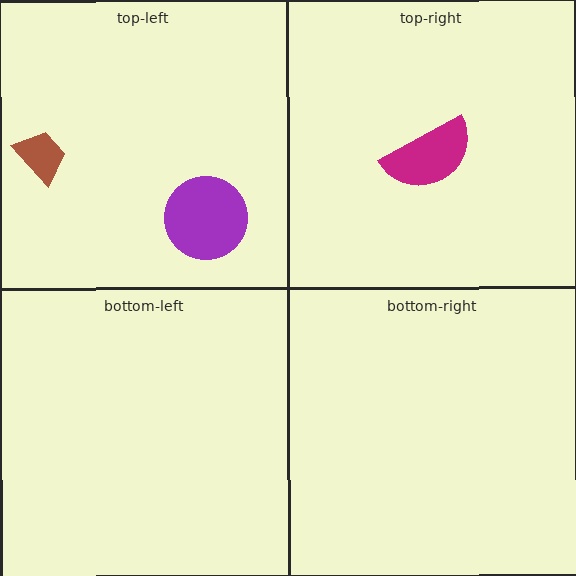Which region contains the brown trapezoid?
The top-left region.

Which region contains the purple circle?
The top-left region.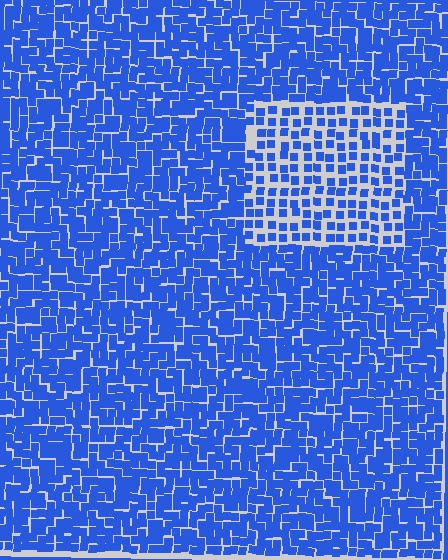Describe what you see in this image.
The image contains small blue elements arranged at two different densities. A rectangle-shaped region is visible where the elements are less densely packed than the surrounding area.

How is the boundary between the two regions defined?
The boundary is defined by a change in element density (approximately 1.9x ratio). All elements are the same color, size, and shape.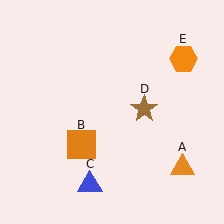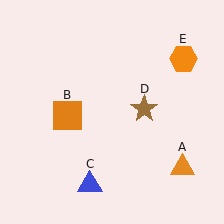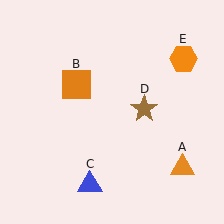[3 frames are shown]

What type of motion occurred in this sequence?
The orange square (object B) rotated clockwise around the center of the scene.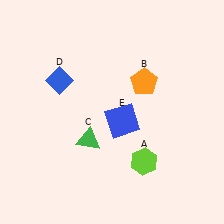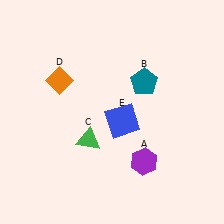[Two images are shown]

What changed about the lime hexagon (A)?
In Image 1, A is lime. In Image 2, it changed to purple.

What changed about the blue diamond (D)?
In Image 1, D is blue. In Image 2, it changed to orange.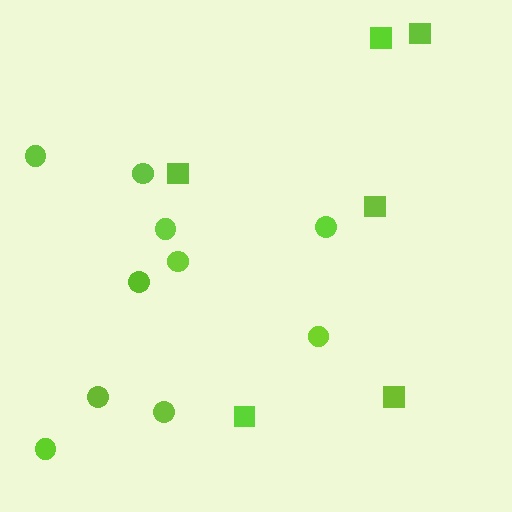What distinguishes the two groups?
There are 2 groups: one group of circles (10) and one group of squares (6).